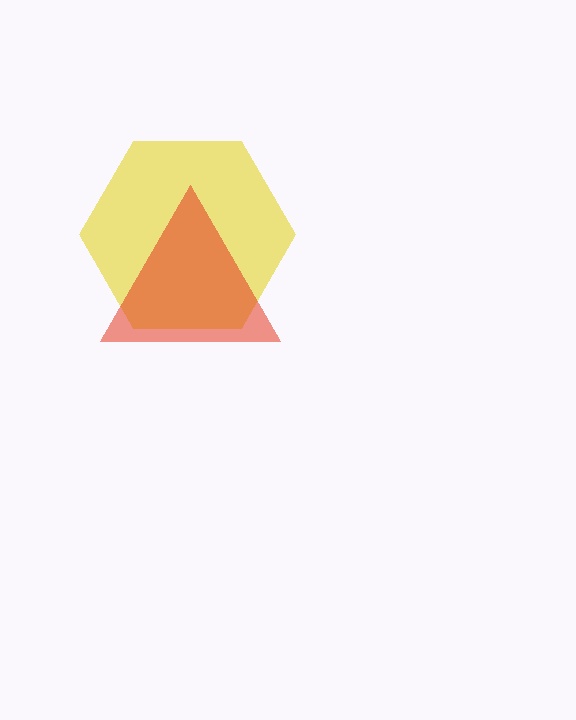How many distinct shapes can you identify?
There are 2 distinct shapes: a yellow hexagon, a red triangle.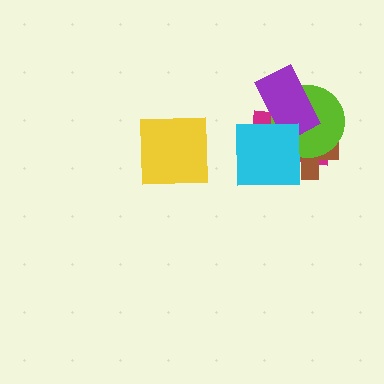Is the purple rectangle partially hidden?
Yes, it is partially covered by another shape.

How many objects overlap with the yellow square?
0 objects overlap with the yellow square.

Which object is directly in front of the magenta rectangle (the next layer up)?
The brown cross is directly in front of the magenta rectangle.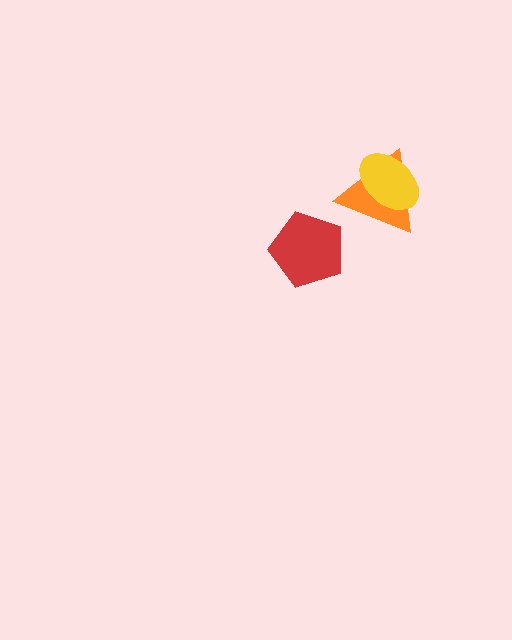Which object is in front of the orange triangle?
The yellow ellipse is in front of the orange triangle.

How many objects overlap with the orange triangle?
1 object overlaps with the orange triangle.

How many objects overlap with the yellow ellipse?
1 object overlaps with the yellow ellipse.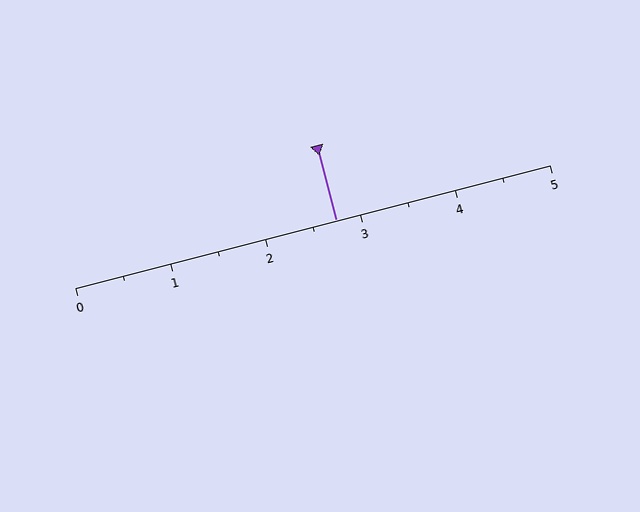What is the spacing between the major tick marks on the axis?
The major ticks are spaced 1 apart.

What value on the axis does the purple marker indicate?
The marker indicates approximately 2.8.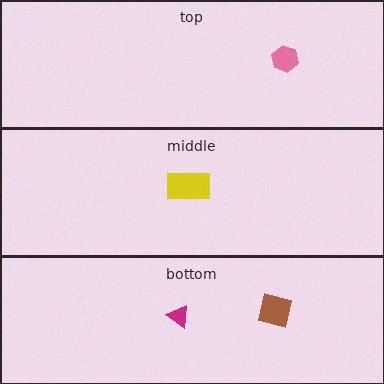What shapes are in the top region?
The pink hexagon.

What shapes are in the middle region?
The yellow rectangle.